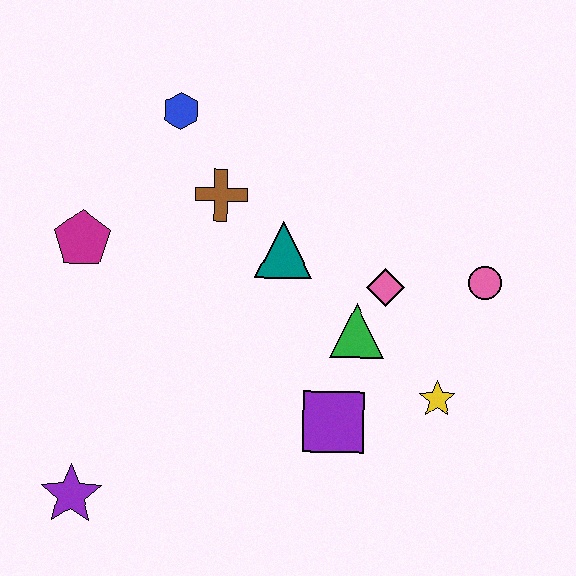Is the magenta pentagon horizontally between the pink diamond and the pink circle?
No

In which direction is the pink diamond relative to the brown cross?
The pink diamond is to the right of the brown cross.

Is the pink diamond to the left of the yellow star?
Yes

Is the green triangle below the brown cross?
Yes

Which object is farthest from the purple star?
The pink circle is farthest from the purple star.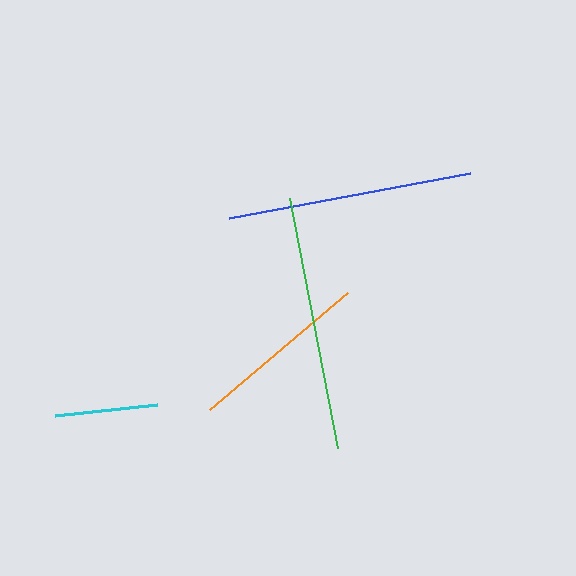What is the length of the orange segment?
The orange segment is approximately 182 pixels long.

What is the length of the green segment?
The green segment is approximately 254 pixels long.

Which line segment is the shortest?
The cyan line is the shortest at approximately 102 pixels.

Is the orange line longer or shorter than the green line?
The green line is longer than the orange line.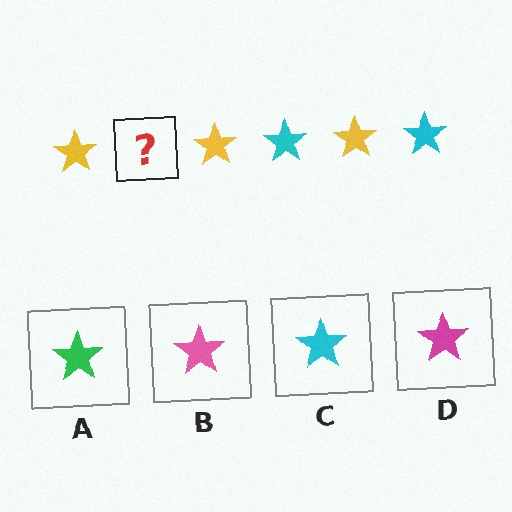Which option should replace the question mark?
Option C.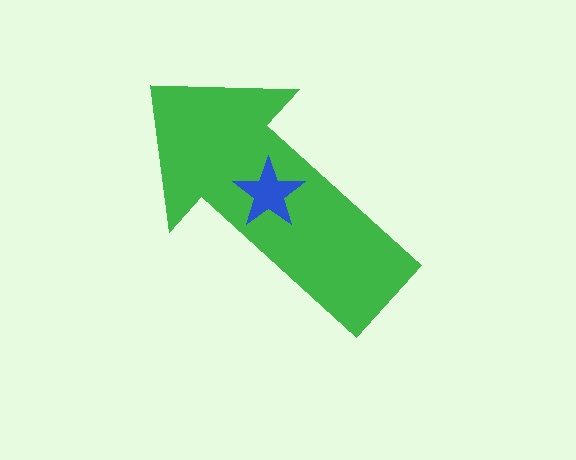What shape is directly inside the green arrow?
The blue star.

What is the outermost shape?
The green arrow.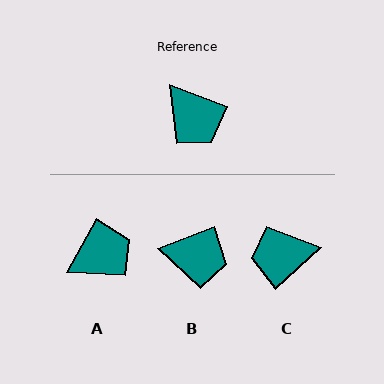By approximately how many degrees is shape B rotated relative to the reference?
Approximately 41 degrees counter-clockwise.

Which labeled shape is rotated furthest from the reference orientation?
C, about 117 degrees away.